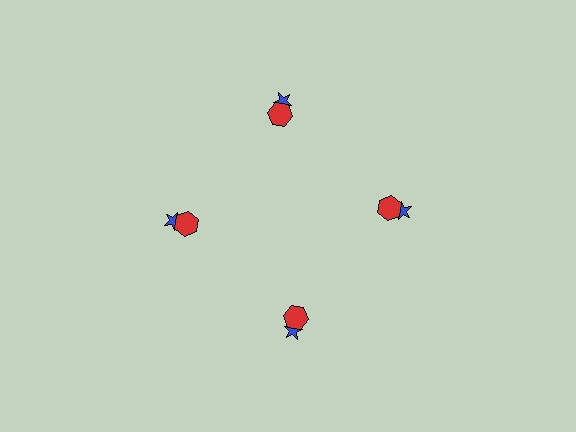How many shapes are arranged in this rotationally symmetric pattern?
There are 8 shapes, arranged in 4 groups of 2.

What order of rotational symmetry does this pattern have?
This pattern has 4-fold rotational symmetry.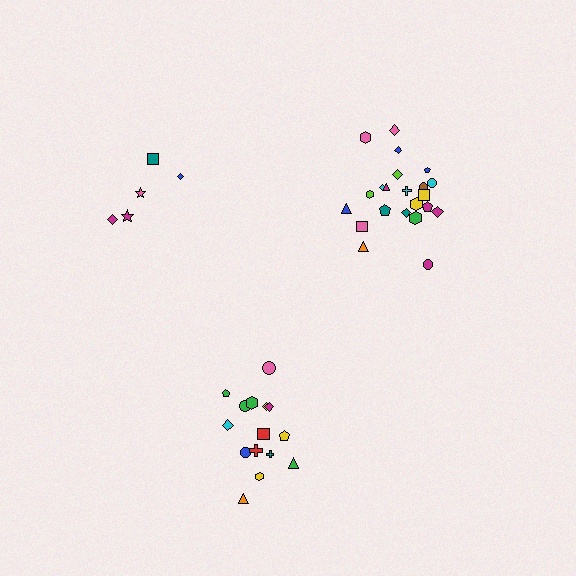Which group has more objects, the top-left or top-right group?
The top-right group.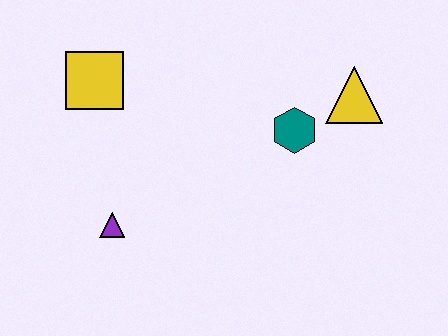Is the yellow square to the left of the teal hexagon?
Yes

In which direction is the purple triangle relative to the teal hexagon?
The purple triangle is to the left of the teal hexagon.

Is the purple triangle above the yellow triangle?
No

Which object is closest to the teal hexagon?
The yellow triangle is closest to the teal hexagon.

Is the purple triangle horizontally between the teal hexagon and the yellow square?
Yes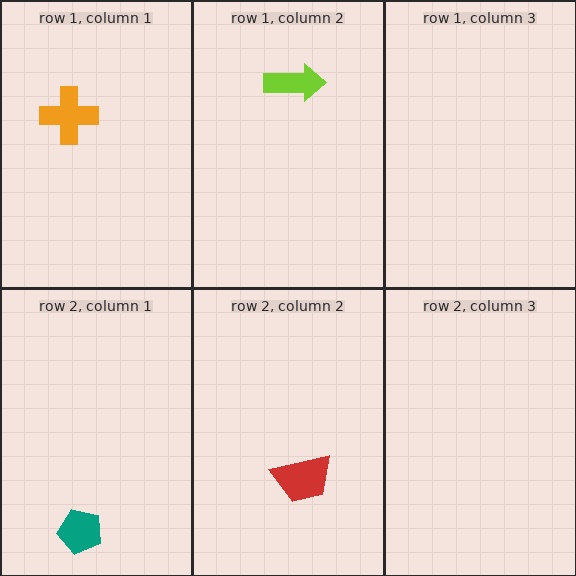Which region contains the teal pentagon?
The row 2, column 1 region.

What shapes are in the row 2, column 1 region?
The teal pentagon.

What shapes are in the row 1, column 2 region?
The lime arrow.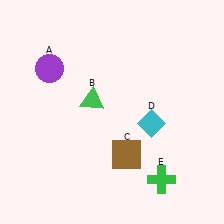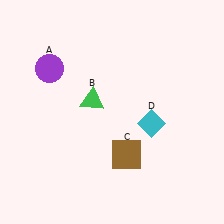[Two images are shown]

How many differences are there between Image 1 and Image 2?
There is 1 difference between the two images.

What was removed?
The green cross (E) was removed in Image 2.